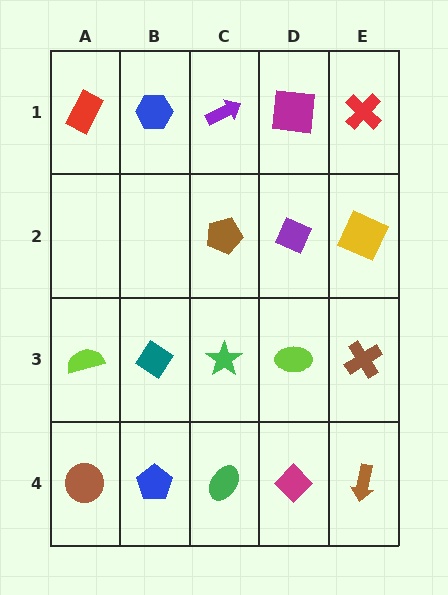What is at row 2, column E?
A yellow square.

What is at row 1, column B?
A blue hexagon.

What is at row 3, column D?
A lime ellipse.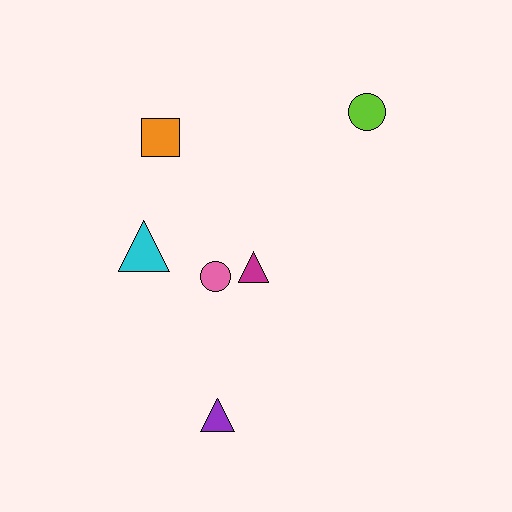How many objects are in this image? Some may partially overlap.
There are 6 objects.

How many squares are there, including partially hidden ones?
There is 1 square.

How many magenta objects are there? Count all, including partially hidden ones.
There is 1 magenta object.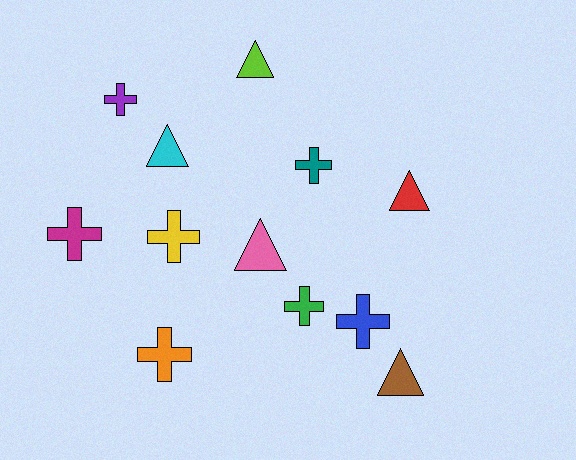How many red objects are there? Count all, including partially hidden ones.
There is 1 red object.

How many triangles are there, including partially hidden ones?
There are 5 triangles.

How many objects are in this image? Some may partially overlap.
There are 12 objects.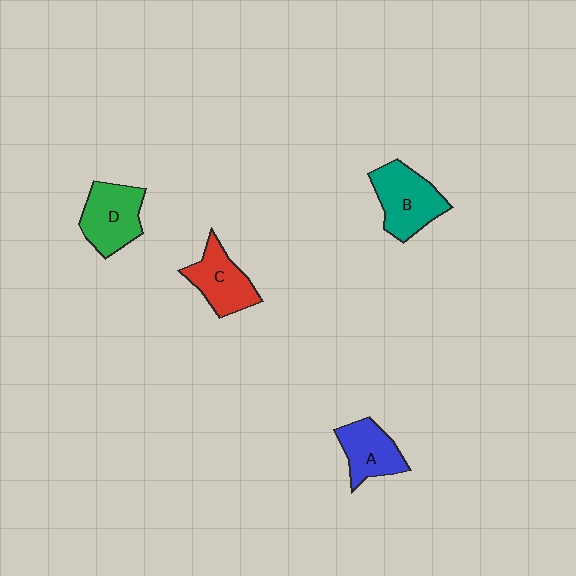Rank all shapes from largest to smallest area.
From largest to smallest: B (teal), D (green), C (red), A (blue).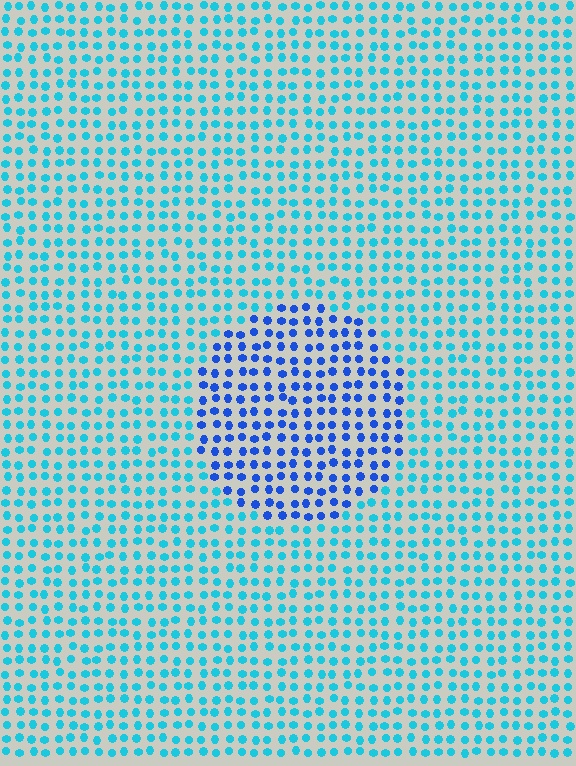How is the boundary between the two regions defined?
The boundary is defined purely by a slight shift in hue (about 38 degrees). Spacing, size, and orientation are identical on both sides.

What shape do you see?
I see a circle.